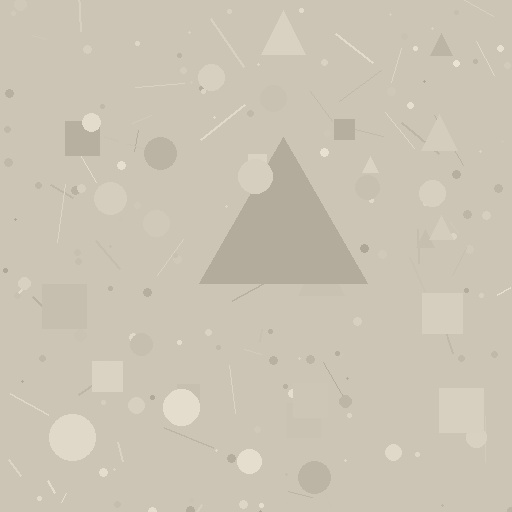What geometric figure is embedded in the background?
A triangle is embedded in the background.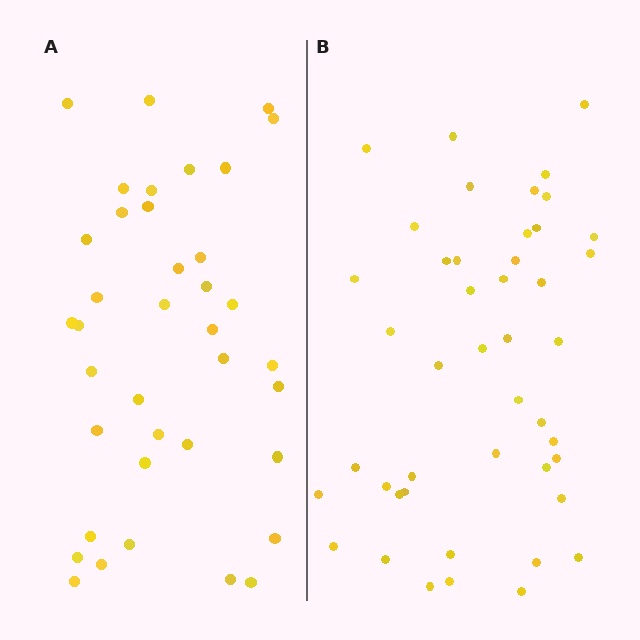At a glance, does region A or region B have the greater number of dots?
Region B (the right region) has more dots.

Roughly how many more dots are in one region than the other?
Region B has roughly 8 or so more dots than region A.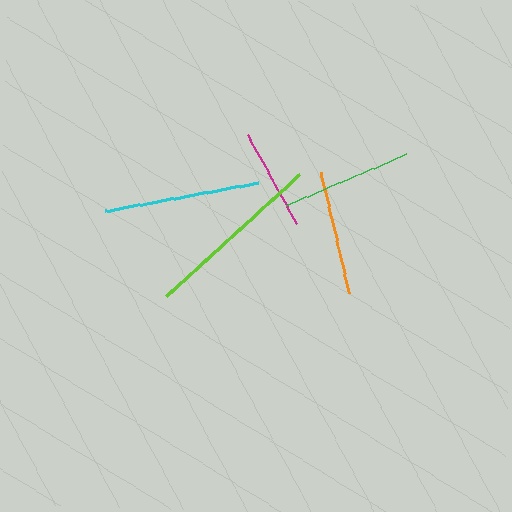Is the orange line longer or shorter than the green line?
The green line is longer than the orange line.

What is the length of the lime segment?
The lime segment is approximately 181 pixels long.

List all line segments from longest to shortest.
From longest to shortest: lime, cyan, green, orange, magenta.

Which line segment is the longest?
The lime line is the longest at approximately 181 pixels.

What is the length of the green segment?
The green segment is approximately 131 pixels long.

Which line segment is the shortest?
The magenta line is the shortest at approximately 102 pixels.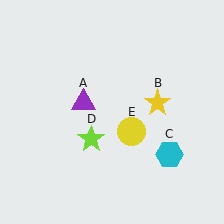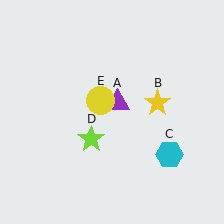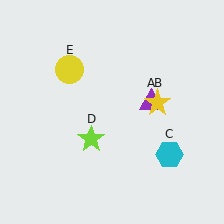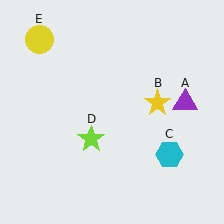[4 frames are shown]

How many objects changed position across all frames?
2 objects changed position: purple triangle (object A), yellow circle (object E).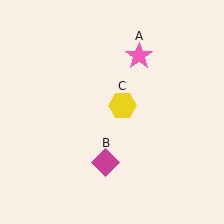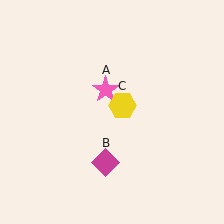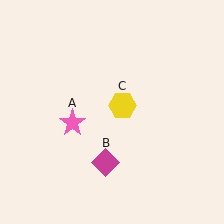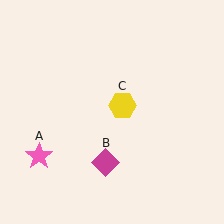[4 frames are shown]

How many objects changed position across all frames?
1 object changed position: pink star (object A).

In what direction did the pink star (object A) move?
The pink star (object A) moved down and to the left.